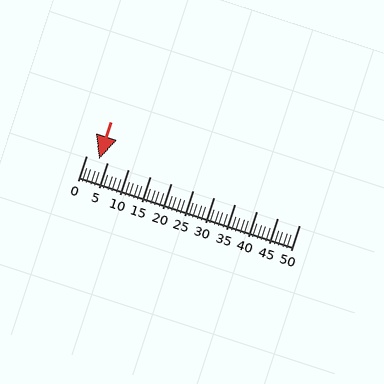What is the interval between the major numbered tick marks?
The major tick marks are spaced 5 units apart.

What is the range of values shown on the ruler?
The ruler shows values from 0 to 50.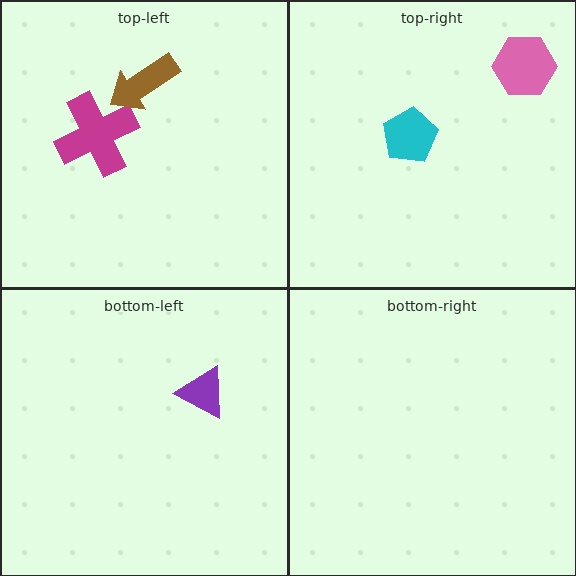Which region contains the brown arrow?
The top-left region.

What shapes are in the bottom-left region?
The purple triangle.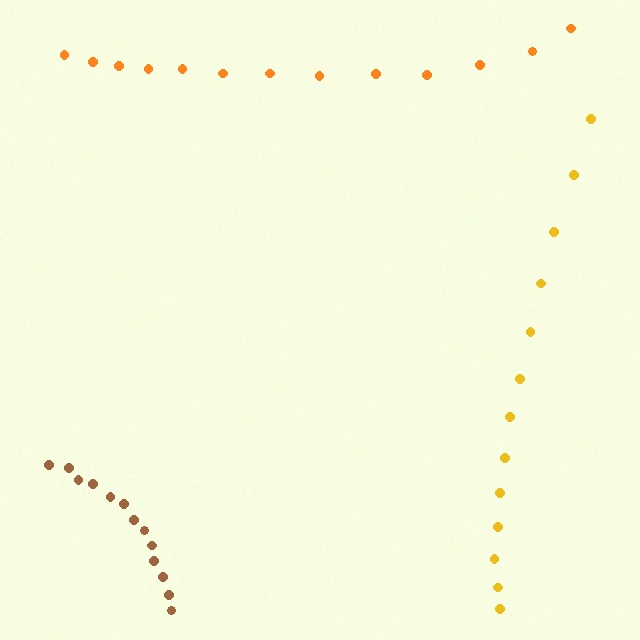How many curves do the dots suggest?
There are 3 distinct paths.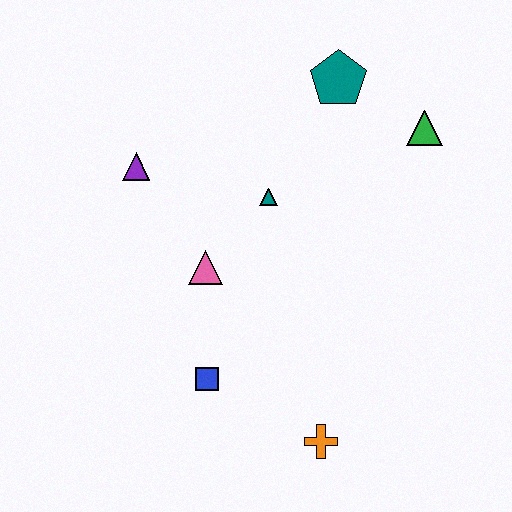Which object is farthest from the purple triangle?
The orange cross is farthest from the purple triangle.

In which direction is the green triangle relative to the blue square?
The green triangle is above the blue square.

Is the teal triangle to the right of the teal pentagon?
No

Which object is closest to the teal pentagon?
The green triangle is closest to the teal pentagon.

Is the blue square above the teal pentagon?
No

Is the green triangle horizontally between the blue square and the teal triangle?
No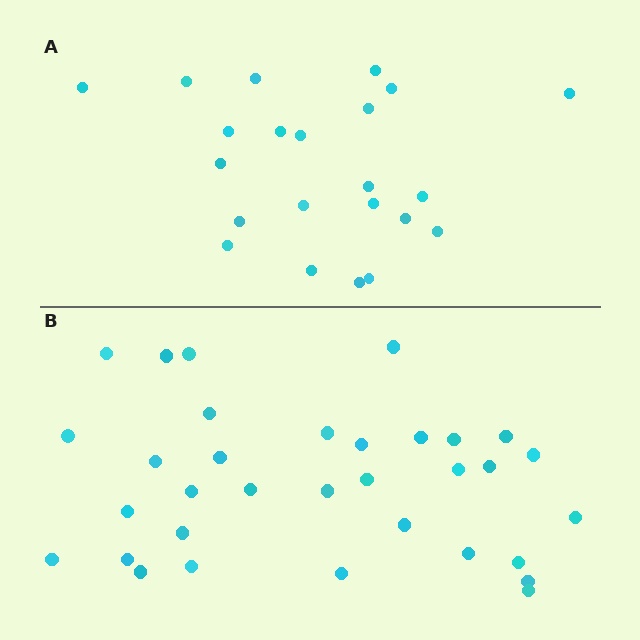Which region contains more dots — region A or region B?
Region B (the bottom region) has more dots.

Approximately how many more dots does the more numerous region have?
Region B has roughly 12 or so more dots than region A.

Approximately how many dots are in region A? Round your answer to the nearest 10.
About 20 dots. (The exact count is 22, which rounds to 20.)